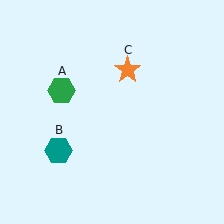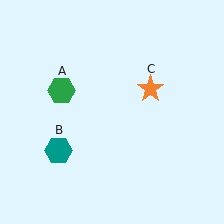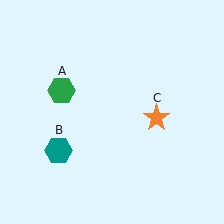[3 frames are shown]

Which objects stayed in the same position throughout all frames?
Green hexagon (object A) and teal hexagon (object B) remained stationary.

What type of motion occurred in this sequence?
The orange star (object C) rotated clockwise around the center of the scene.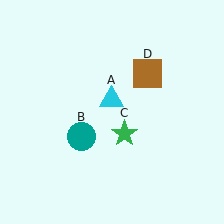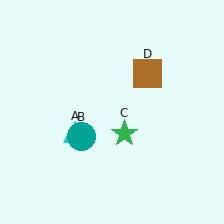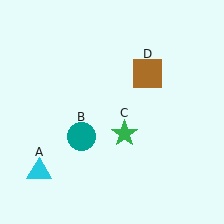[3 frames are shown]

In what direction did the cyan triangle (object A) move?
The cyan triangle (object A) moved down and to the left.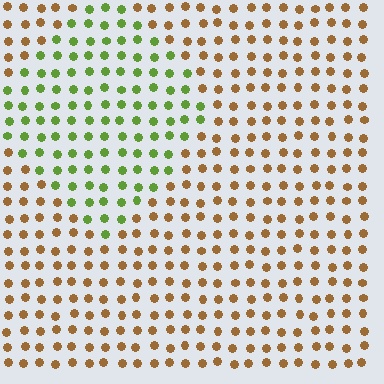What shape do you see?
I see a diamond.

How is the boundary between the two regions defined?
The boundary is defined purely by a slight shift in hue (about 65 degrees). Spacing, size, and orientation are identical on both sides.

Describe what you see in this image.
The image is filled with small brown elements in a uniform arrangement. A diamond-shaped region is visible where the elements are tinted to a slightly different hue, forming a subtle color boundary.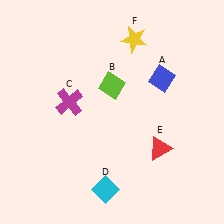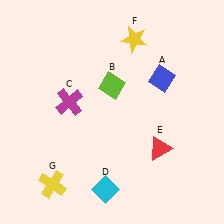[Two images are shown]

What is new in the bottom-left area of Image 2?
A yellow cross (G) was added in the bottom-left area of Image 2.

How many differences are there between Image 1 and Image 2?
There is 1 difference between the two images.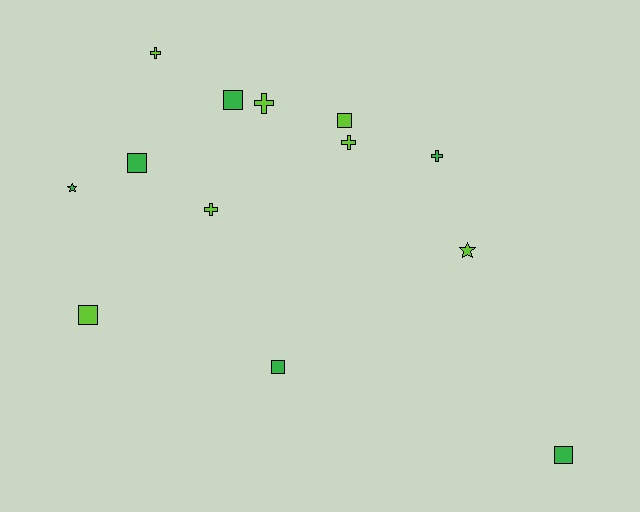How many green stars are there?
There is 1 green star.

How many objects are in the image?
There are 13 objects.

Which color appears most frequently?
Lime, with 7 objects.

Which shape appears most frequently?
Square, with 6 objects.